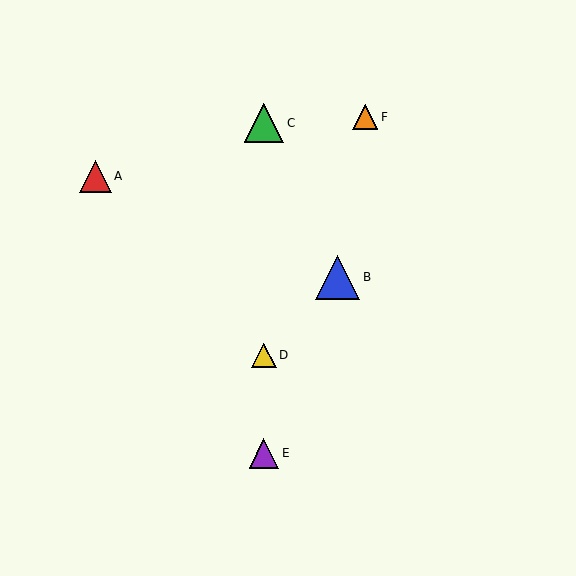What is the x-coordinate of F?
Object F is at x≈365.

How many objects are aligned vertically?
3 objects (C, D, E) are aligned vertically.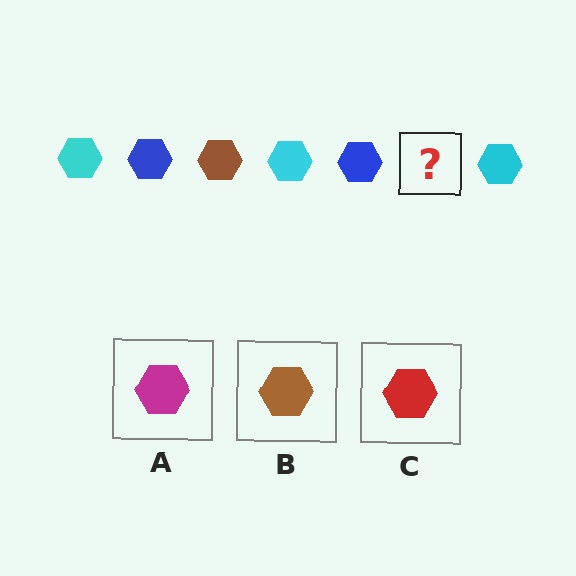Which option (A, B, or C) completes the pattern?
B.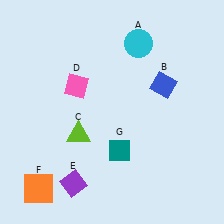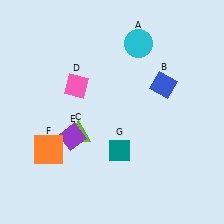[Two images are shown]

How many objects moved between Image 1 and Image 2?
2 objects moved between the two images.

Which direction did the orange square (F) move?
The orange square (F) moved up.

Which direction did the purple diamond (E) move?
The purple diamond (E) moved up.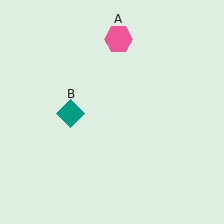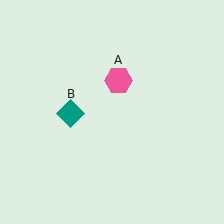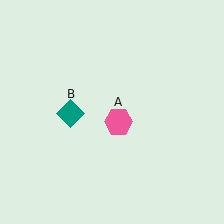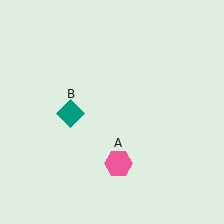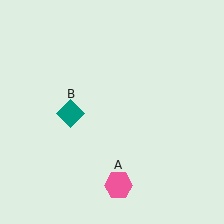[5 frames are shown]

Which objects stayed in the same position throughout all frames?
Teal diamond (object B) remained stationary.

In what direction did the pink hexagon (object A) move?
The pink hexagon (object A) moved down.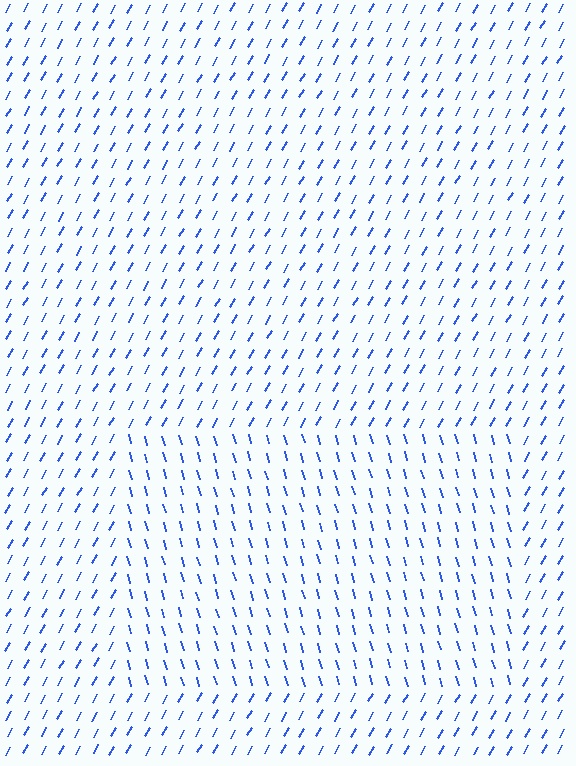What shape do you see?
I see a rectangle.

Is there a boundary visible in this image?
Yes, there is a texture boundary formed by a change in line orientation.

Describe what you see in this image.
The image is filled with small blue line segments. A rectangle region in the image has lines oriented differently from the surrounding lines, creating a visible texture boundary.